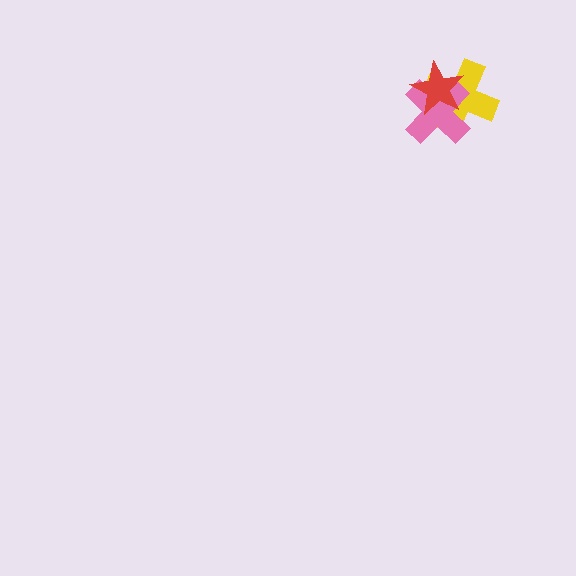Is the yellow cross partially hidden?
Yes, it is partially covered by another shape.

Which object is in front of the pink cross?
The red star is in front of the pink cross.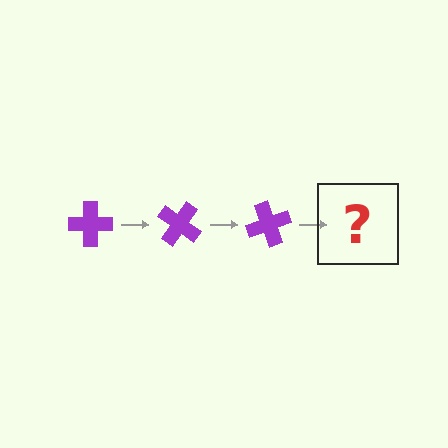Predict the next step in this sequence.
The next step is a purple cross rotated 105 degrees.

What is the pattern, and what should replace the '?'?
The pattern is that the cross rotates 35 degrees each step. The '?' should be a purple cross rotated 105 degrees.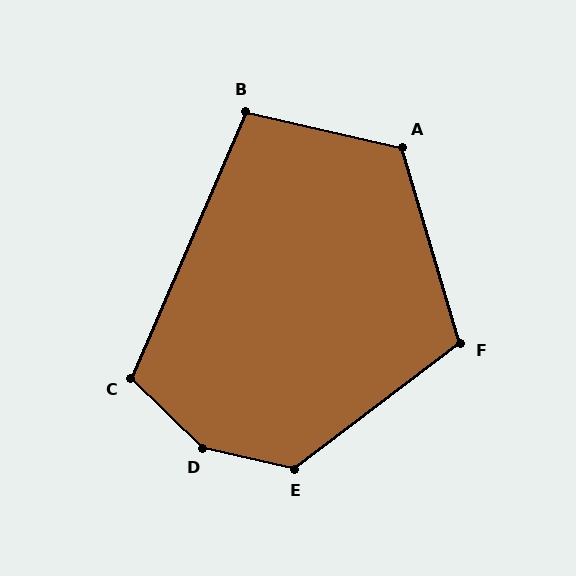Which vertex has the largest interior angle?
D, at approximately 149 degrees.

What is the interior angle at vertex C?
Approximately 111 degrees (obtuse).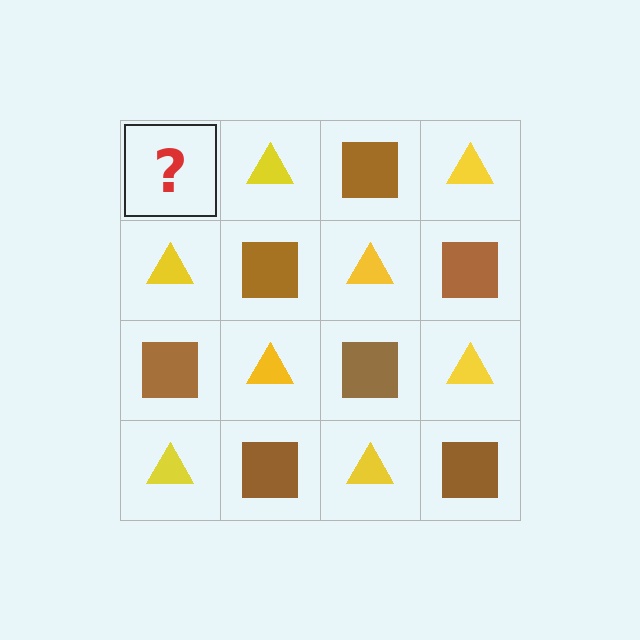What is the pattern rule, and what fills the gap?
The rule is that it alternates brown square and yellow triangle in a checkerboard pattern. The gap should be filled with a brown square.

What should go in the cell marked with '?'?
The missing cell should contain a brown square.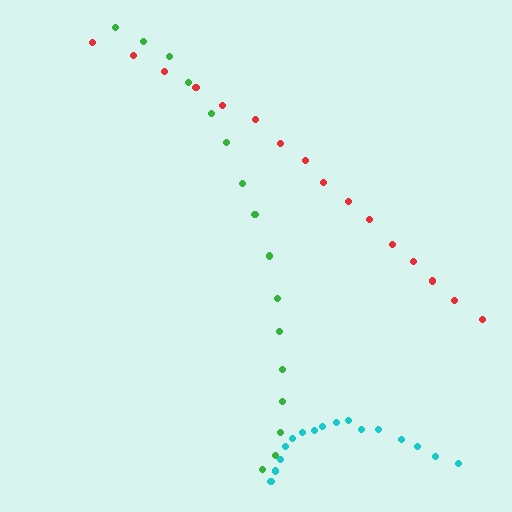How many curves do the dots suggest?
There are 3 distinct paths.